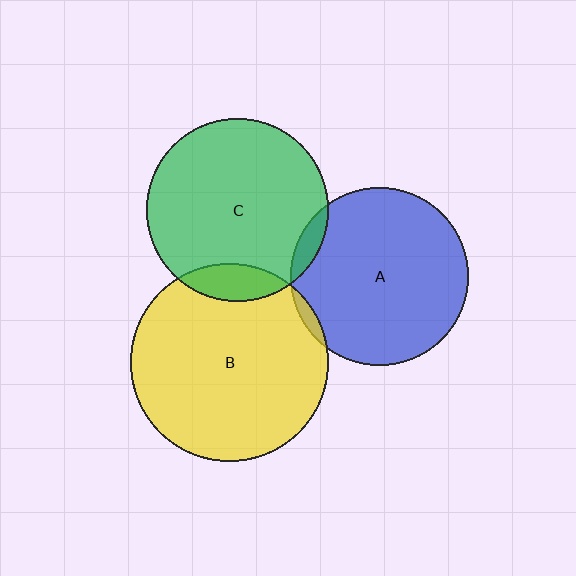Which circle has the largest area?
Circle B (yellow).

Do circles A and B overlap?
Yes.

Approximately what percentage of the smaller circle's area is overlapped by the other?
Approximately 5%.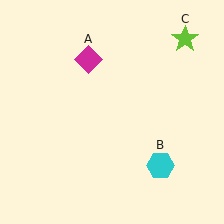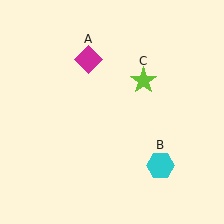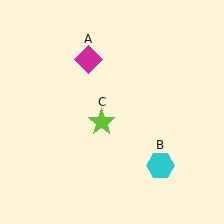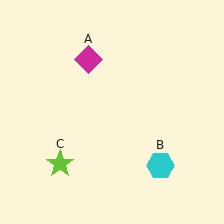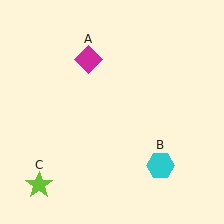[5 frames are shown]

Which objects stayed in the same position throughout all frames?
Magenta diamond (object A) and cyan hexagon (object B) remained stationary.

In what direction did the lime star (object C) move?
The lime star (object C) moved down and to the left.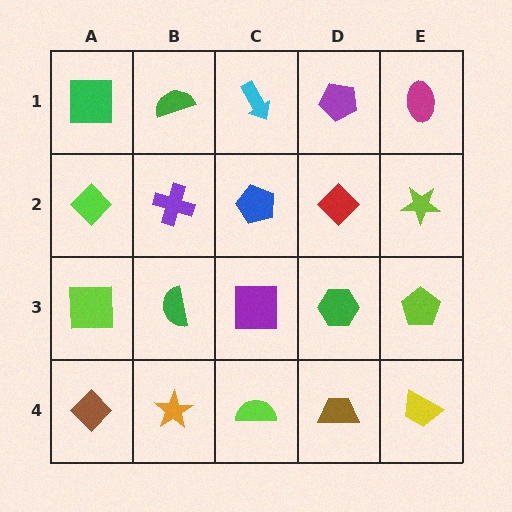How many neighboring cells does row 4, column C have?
3.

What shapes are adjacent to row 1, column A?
A lime diamond (row 2, column A), a green semicircle (row 1, column B).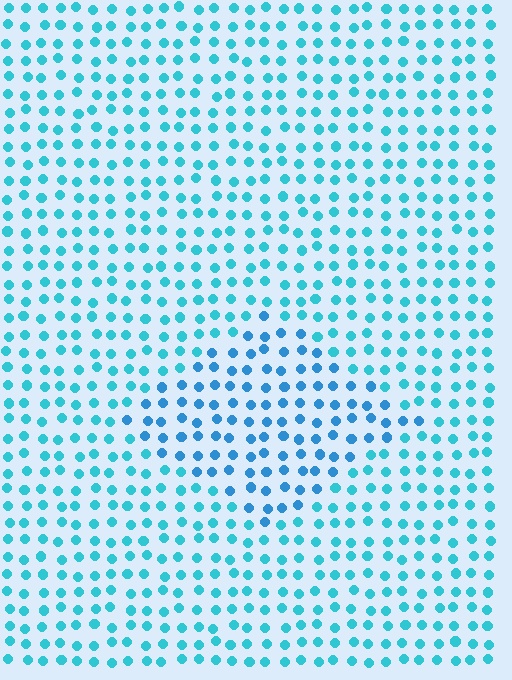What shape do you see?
I see a diamond.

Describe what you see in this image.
The image is filled with small cyan elements in a uniform arrangement. A diamond-shaped region is visible where the elements are tinted to a slightly different hue, forming a subtle color boundary.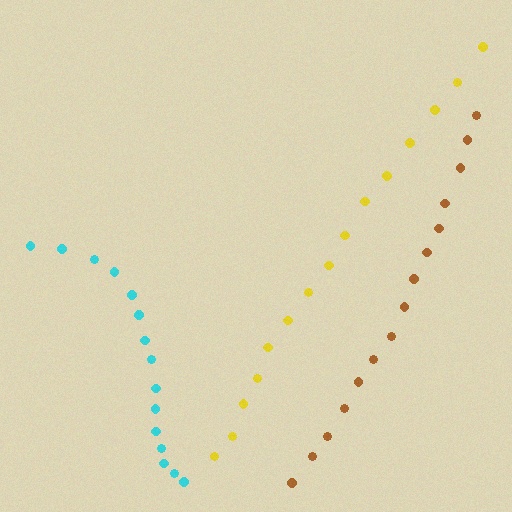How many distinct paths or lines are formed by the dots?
There are 3 distinct paths.